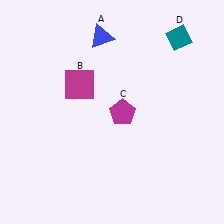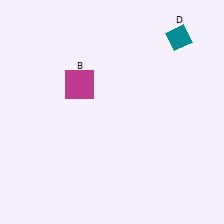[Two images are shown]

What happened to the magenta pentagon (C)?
The magenta pentagon (C) was removed in Image 2. It was in the bottom-right area of Image 1.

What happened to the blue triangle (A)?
The blue triangle (A) was removed in Image 2. It was in the top-left area of Image 1.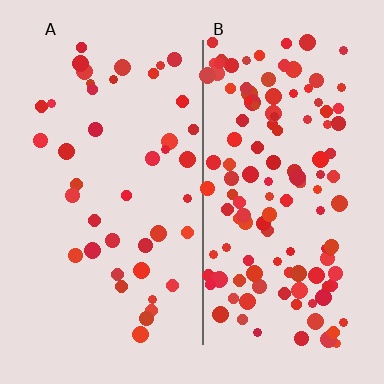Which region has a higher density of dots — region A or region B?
B (the right).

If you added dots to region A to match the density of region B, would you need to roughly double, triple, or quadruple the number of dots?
Approximately triple.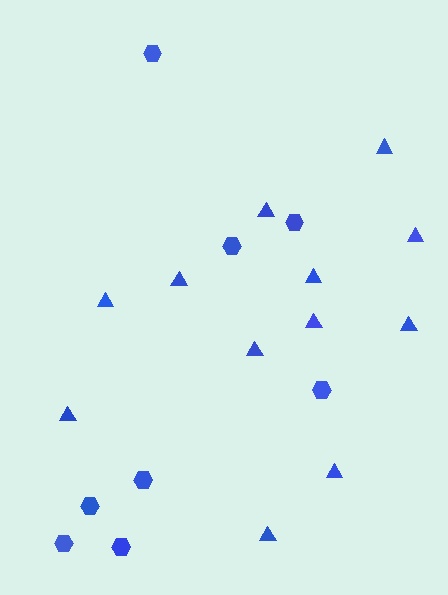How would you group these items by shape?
There are 2 groups: one group of hexagons (8) and one group of triangles (12).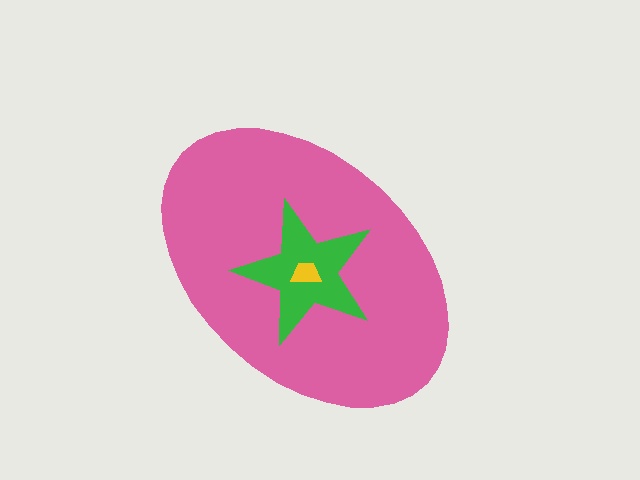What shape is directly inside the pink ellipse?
The green star.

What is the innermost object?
The yellow trapezoid.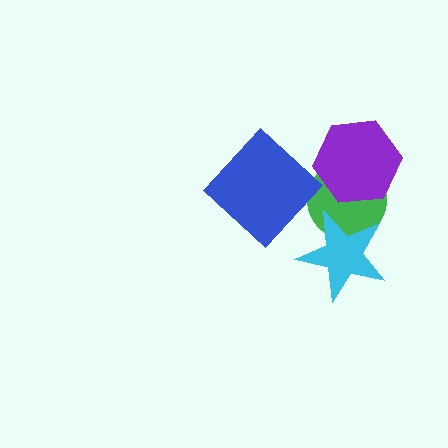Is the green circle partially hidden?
Yes, it is partially covered by another shape.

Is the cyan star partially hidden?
No, no other shape covers it.